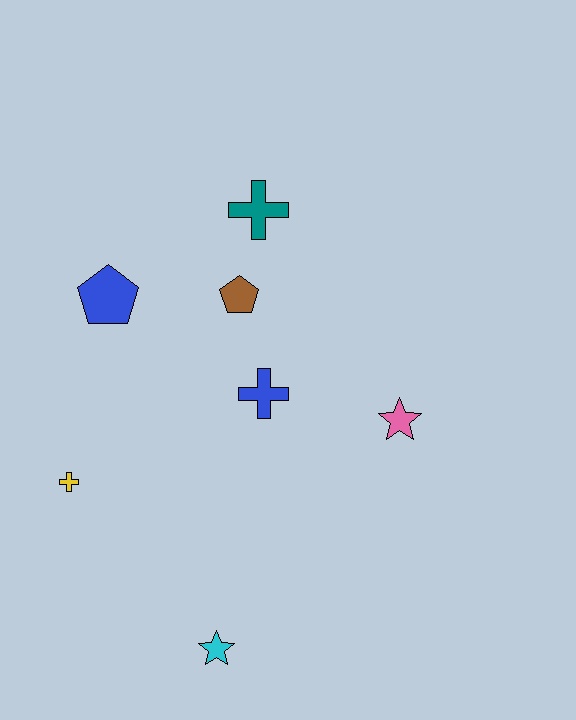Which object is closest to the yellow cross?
The blue pentagon is closest to the yellow cross.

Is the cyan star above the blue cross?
No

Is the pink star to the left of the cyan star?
No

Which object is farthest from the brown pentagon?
The cyan star is farthest from the brown pentagon.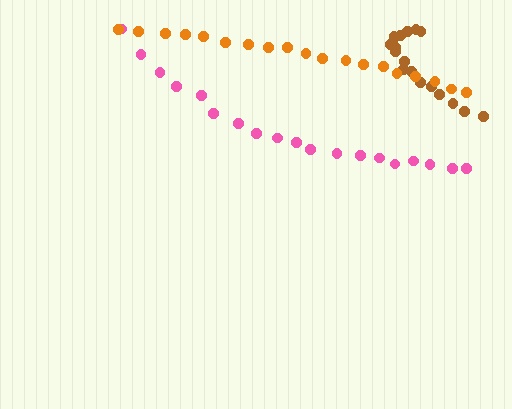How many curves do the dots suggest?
There are 3 distinct paths.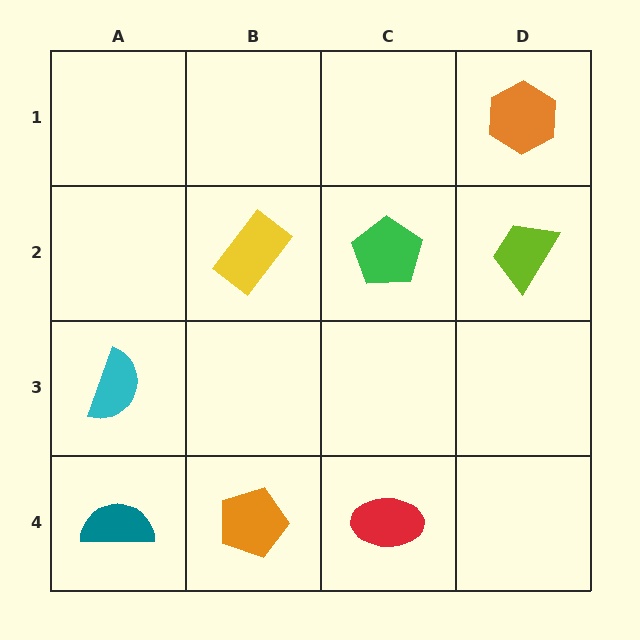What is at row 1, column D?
An orange hexagon.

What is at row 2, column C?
A green pentagon.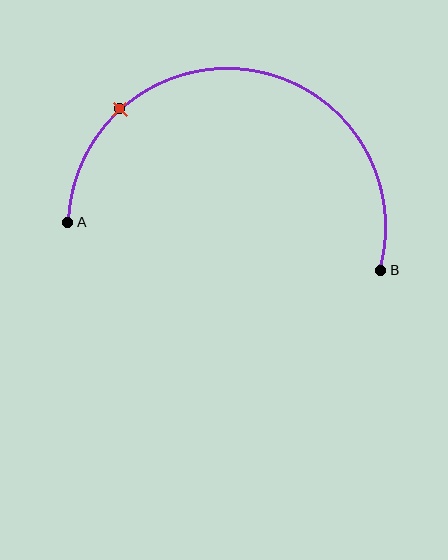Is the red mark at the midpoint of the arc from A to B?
No. The red mark lies on the arc but is closer to endpoint A. The arc midpoint would be at the point on the curve equidistant along the arc from both A and B.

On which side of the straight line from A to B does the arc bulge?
The arc bulges above the straight line connecting A and B.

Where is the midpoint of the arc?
The arc midpoint is the point on the curve farthest from the straight line joining A and B. It sits above that line.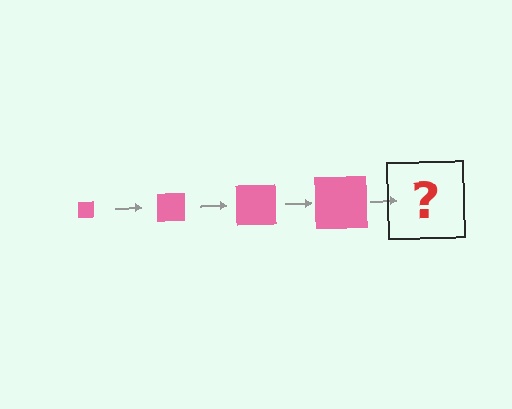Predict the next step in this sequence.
The next step is a pink square, larger than the previous one.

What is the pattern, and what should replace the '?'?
The pattern is that the square gets progressively larger each step. The '?' should be a pink square, larger than the previous one.